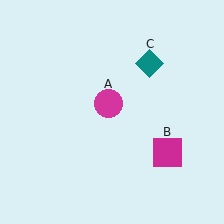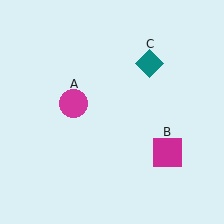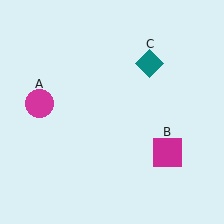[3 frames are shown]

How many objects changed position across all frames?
1 object changed position: magenta circle (object A).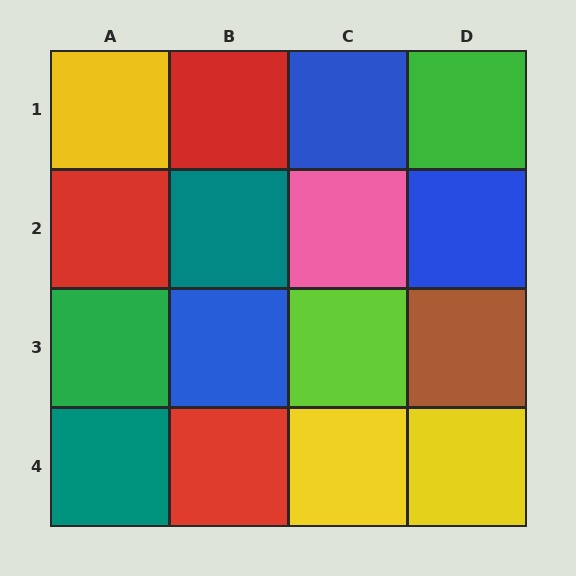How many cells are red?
3 cells are red.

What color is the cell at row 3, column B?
Blue.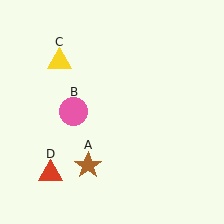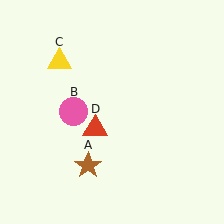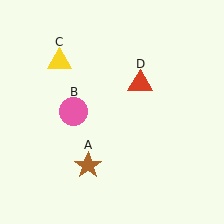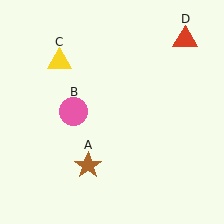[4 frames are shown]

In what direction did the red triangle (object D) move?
The red triangle (object D) moved up and to the right.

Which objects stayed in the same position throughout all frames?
Brown star (object A) and pink circle (object B) and yellow triangle (object C) remained stationary.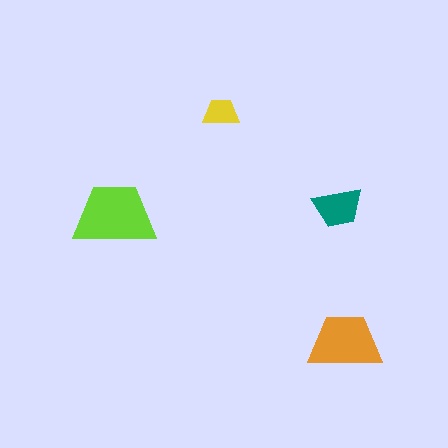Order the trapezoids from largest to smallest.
the lime one, the orange one, the teal one, the yellow one.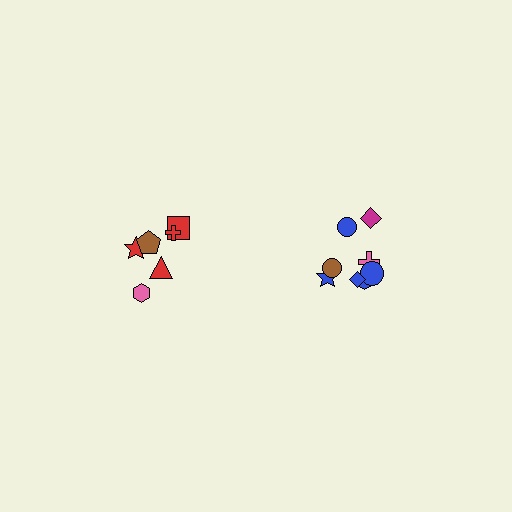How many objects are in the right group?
There are 8 objects.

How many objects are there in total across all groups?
There are 14 objects.